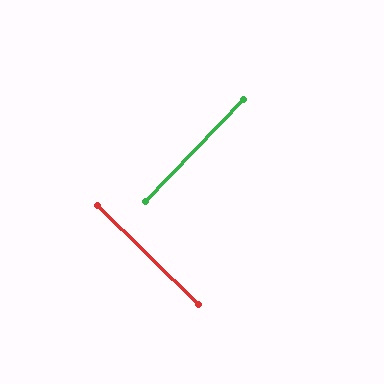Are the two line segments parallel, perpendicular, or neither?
Perpendicular — they meet at approximately 89°.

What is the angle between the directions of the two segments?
Approximately 89 degrees.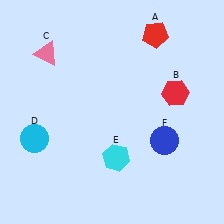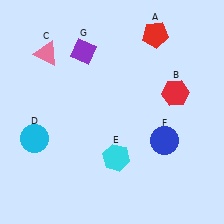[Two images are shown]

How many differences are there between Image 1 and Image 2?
There is 1 difference between the two images.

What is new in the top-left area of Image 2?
A purple diamond (G) was added in the top-left area of Image 2.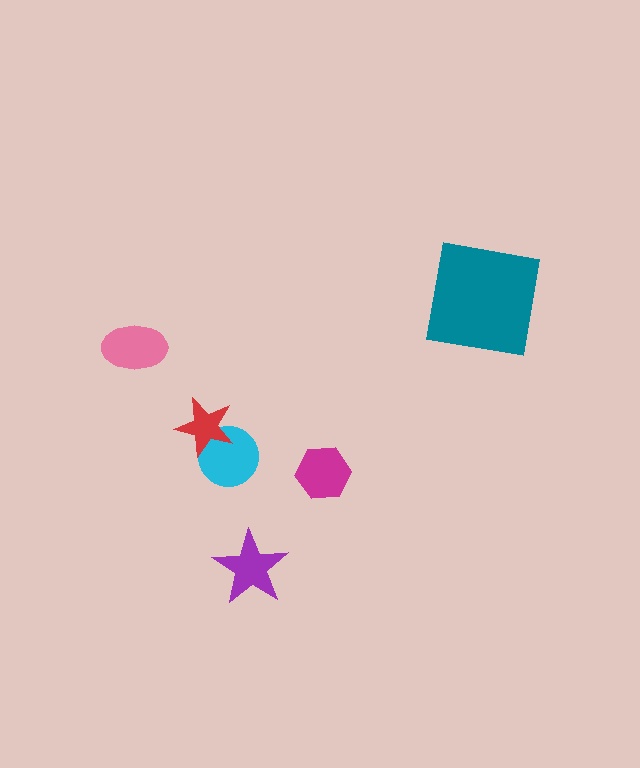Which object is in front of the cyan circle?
The red star is in front of the cyan circle.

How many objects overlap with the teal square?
0 objects overlap with the teal square.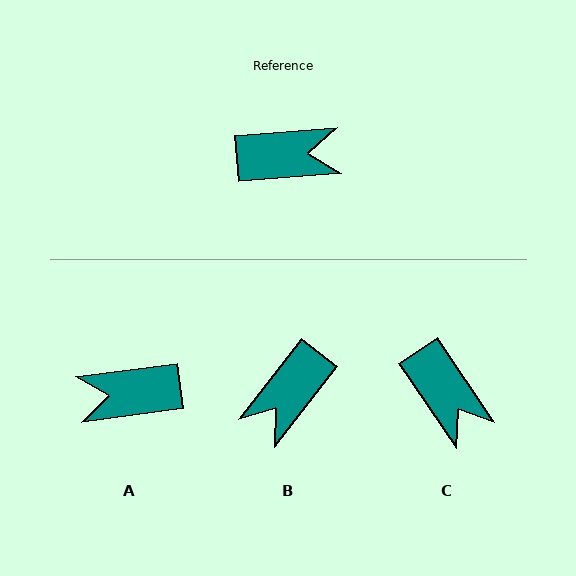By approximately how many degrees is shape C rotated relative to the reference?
Approximately 61 degrees clockwise.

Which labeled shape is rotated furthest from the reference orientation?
A, about 177 degrees away.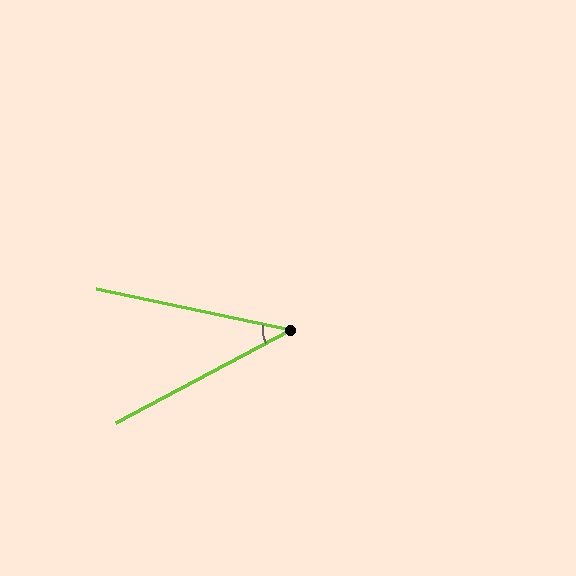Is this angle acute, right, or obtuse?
It is acute.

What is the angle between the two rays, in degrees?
Approximately 40 degrees.